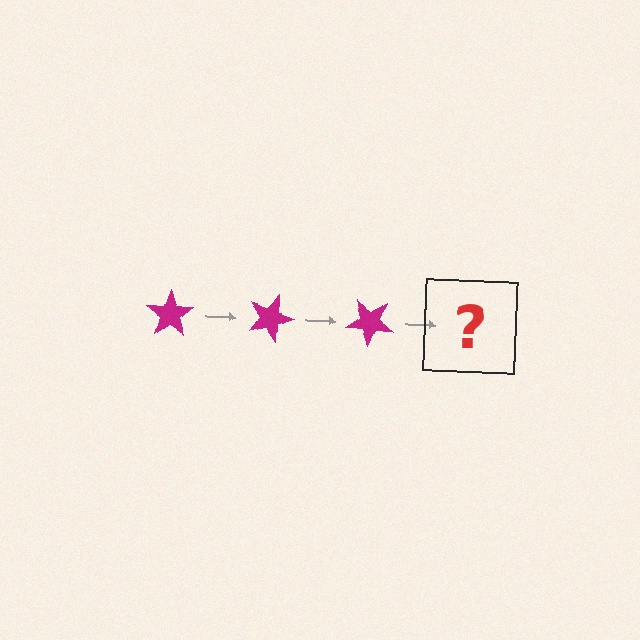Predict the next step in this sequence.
The next step is a magenta star rotated 60 degrees.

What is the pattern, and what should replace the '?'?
The pattern is that the star rotates 20 degrees each step. The '?' should be a magenta star rotated 60 degrees.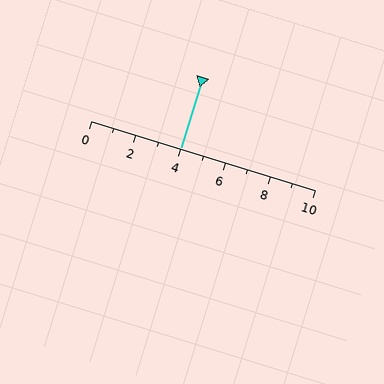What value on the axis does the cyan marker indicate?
The marker indicates approximately 4.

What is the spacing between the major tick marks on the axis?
The major ticks are spaced 2 apart.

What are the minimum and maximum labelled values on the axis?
The axis runs from 0 to 10.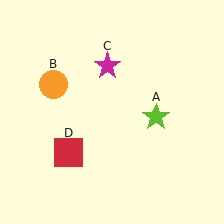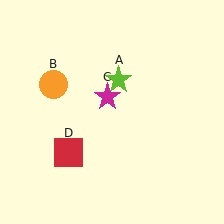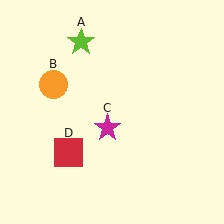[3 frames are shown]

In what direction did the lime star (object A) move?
The lime star (object A) moved up and to the left.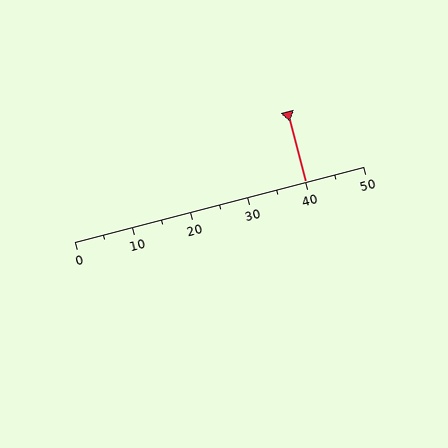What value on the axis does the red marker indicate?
The marker indicates approximately 40.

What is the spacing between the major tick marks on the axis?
The major ticks are spaced 10 apart.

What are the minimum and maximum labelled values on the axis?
The axis runs from 0 to 50.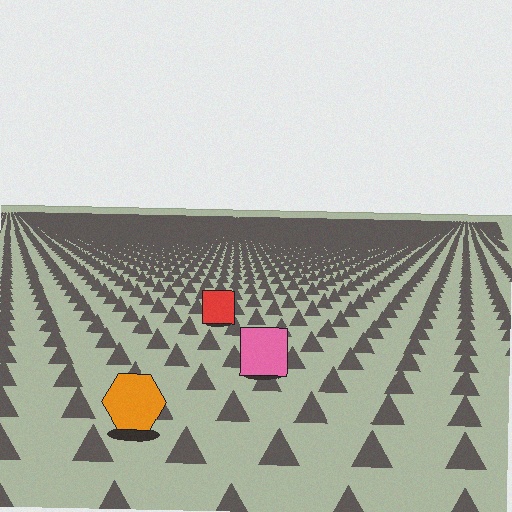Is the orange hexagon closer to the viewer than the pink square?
Yes. The orange hexagon is closer — you can tell from the texture gradient: the ground texture is coarser near it.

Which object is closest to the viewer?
The orange hexagon is closest. The texture marks near it are larger and more spread out.